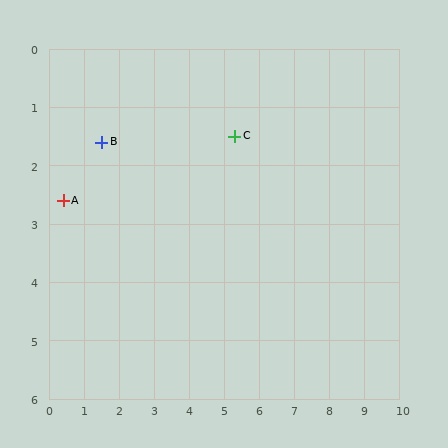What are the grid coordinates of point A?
Point A is at approximately (0.4, 2.6).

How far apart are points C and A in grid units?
Points C and A are about 5.0 grid units apart.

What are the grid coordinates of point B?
Point B is at approximately (1.5, 1.6).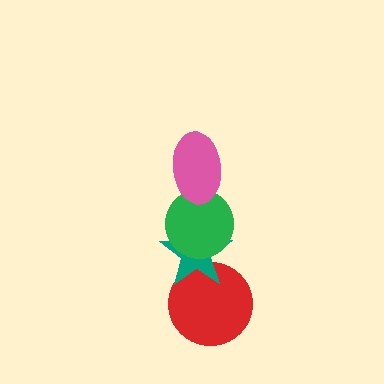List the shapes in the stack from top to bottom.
From top to bottom: the pink ellipse, the green circle, the teal star, the red circle.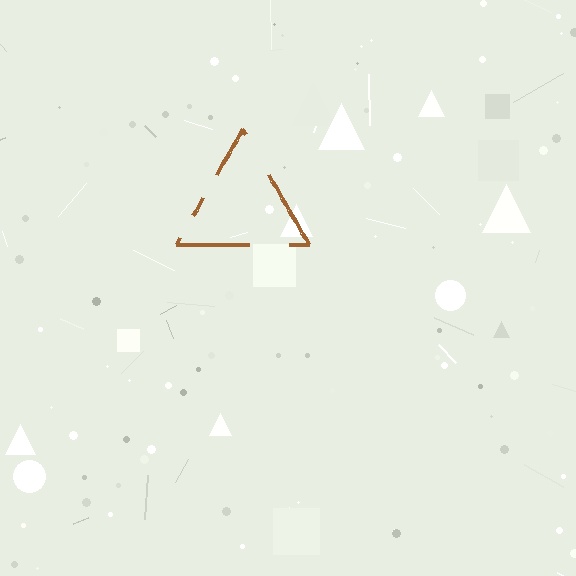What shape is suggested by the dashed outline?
The dashed outline suggests a triangle.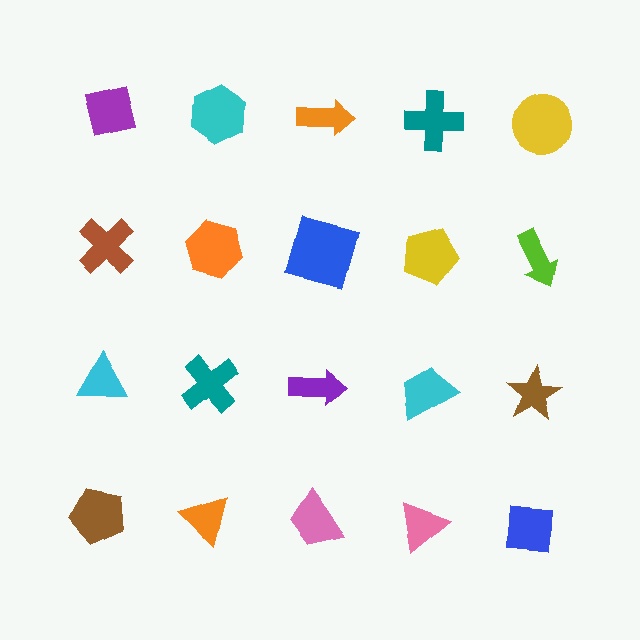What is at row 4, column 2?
An orange triangle.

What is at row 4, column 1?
A brown pentagon.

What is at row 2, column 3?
A blue square.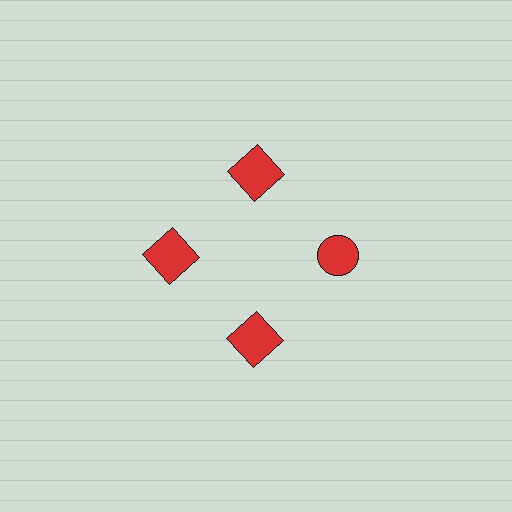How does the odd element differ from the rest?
It has a different shape: circle instead of square.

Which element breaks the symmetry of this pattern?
The red circle at roughly the 3 o'clock position breaks the symmetry. All other shapes are red squares.